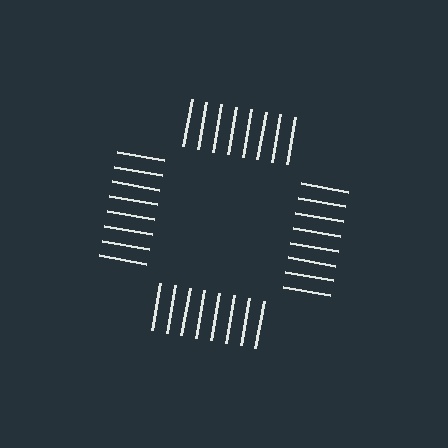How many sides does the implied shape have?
4 sides — the line-ends trace a square.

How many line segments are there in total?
32 — 8 along each of the 4 edges.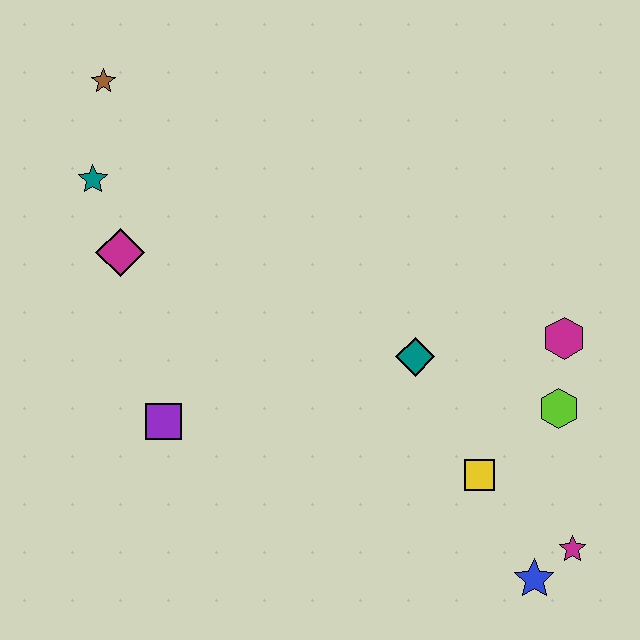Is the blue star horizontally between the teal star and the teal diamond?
No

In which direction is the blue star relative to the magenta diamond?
The blue star is to the right of the magenta diamond.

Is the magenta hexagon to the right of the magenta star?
No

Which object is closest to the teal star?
The magenta diamond is closest to the teal star.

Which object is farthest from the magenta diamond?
The magenta star is farthest from the magenta diamond.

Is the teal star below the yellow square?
No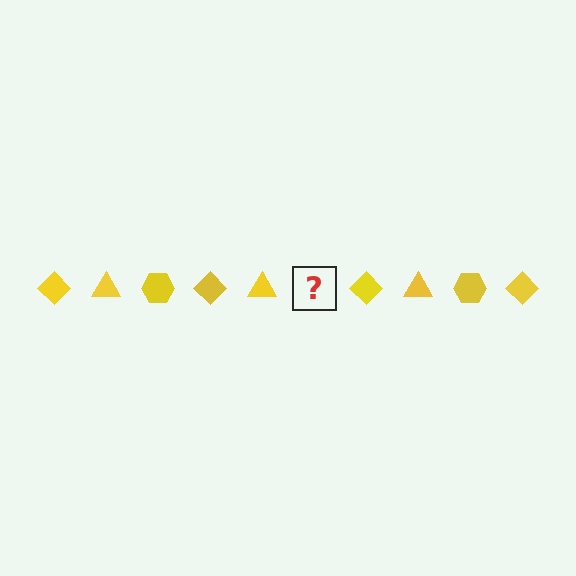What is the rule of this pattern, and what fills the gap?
The rule is that the pattern cycles through diamond, triangle, hexagon shapes in yellow. The gap should be filled with a yellow hexagon.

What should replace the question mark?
The question mark should be replaced with a yellow hexagon.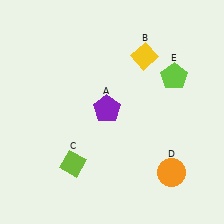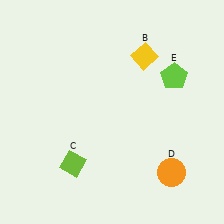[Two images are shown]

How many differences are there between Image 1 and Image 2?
There is 1 difference between the two images.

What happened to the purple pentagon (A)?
The purple pentagon (A) was removed in Image 2. It was in the top-left area of Image 1.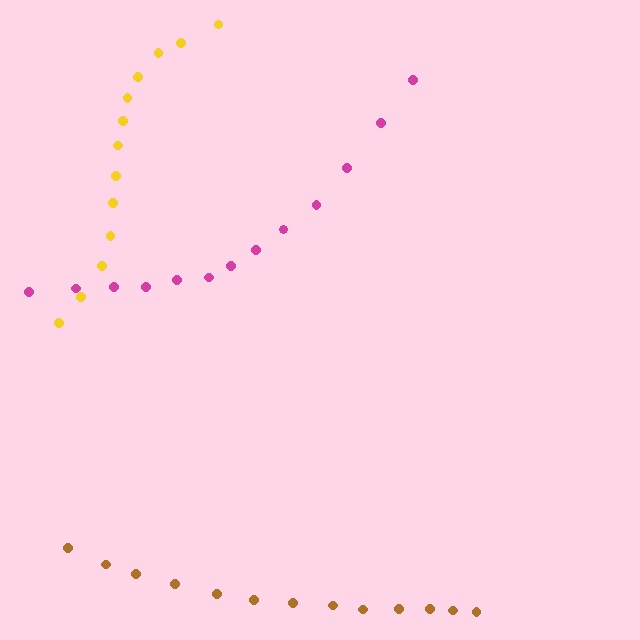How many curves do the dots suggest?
There are 3 distinct paths.